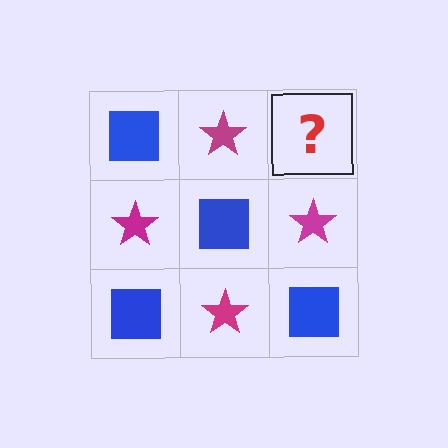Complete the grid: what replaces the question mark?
The question mark should be replaced with a blue square.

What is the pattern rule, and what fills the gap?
The rule is that it alternates blue square and magenta star in a checkerboard pattern. The gap should be filled with a blue square.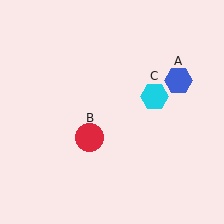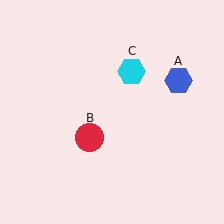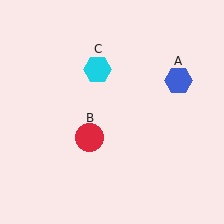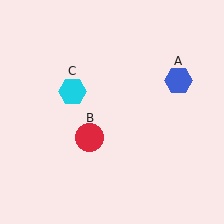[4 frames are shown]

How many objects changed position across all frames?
1 object changed position: cyan hexagon (object C).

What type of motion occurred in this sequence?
The cyan hexagon (object C) rotated counterclockwise around the center of the scene.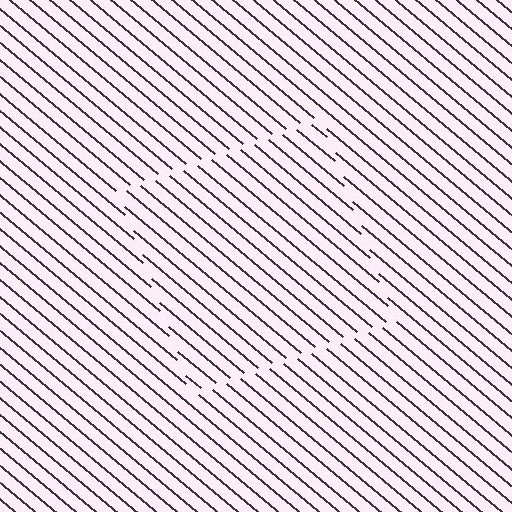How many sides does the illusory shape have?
4 sides — the line-ends trace a square.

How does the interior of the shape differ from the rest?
The interior of the shape contains the same grating, shifted by half a period — the contour is defined by the phase discontinuity where line-ends from the inner and outer gratings abut.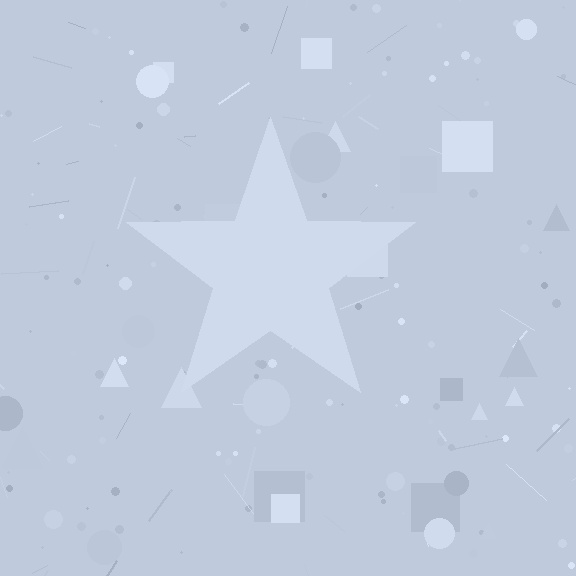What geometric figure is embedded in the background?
A star is embedded in the background.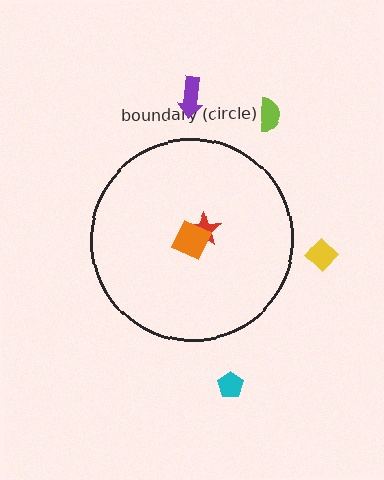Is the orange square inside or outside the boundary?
Inside.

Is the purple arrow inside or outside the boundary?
Outside.